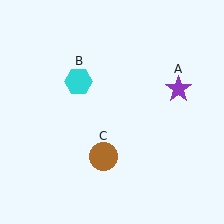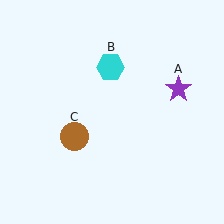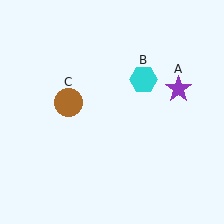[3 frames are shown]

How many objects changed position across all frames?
2 objects changed position: cyan hexagon (object B), brown circle (object C).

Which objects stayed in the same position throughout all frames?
Purple star (object A) remained stationary.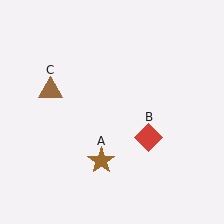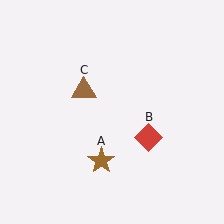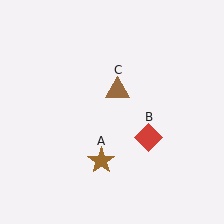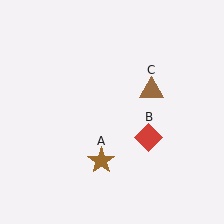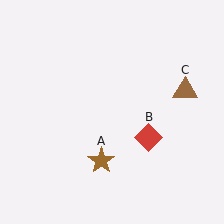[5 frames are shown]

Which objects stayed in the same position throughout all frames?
Brown star (object A) and red diamond (object B) remained stationary.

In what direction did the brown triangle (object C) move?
The brown triangle (object C) moved right.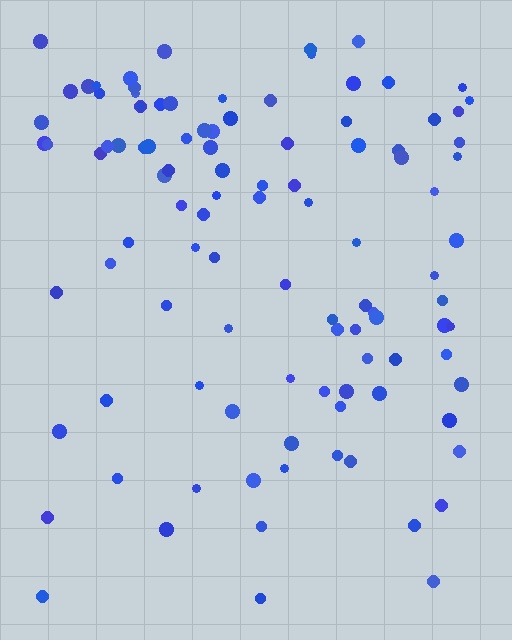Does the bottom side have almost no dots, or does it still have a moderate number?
Still a moderate number, just noticeably fewer than the top.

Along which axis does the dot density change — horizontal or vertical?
Vertical.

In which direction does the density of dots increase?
From bottom to top, with the top side densest.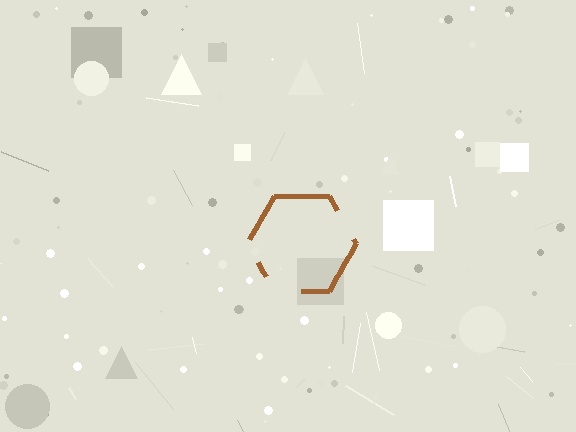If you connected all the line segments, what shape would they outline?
They would outline a hexagon.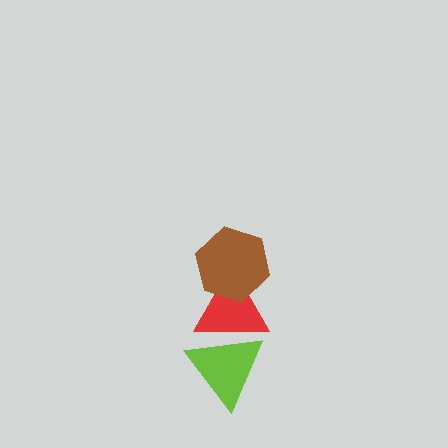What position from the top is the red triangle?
The red triangle is 2nd from the top.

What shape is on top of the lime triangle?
The red triangle is on top of the lime triangle.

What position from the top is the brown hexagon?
The brown hexagon is 1st from the top.